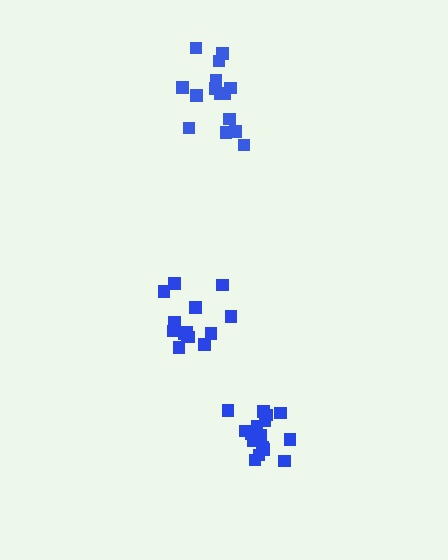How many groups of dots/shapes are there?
There are 3 groups.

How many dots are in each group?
Group 1: 16 dots, Group 2: 15 dots, Group 3: 14 dots (45 total).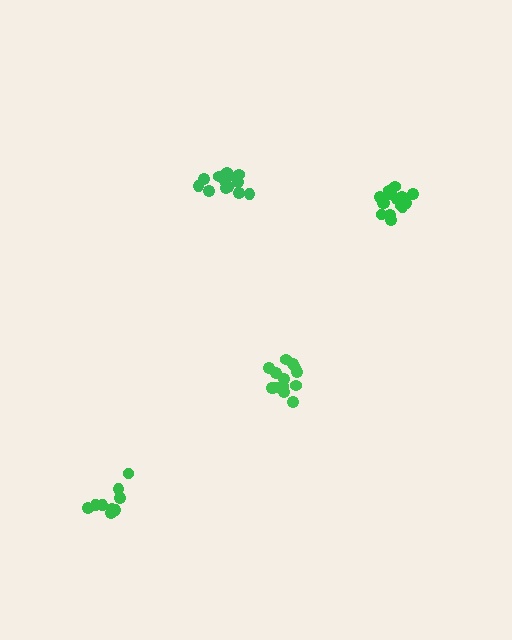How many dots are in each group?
Group 1: 9 dots, Group 2: 13 dots, Group 3: 15 dots, Group 4: 14 dots (51 total).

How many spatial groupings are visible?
There are 4 spatial groupings.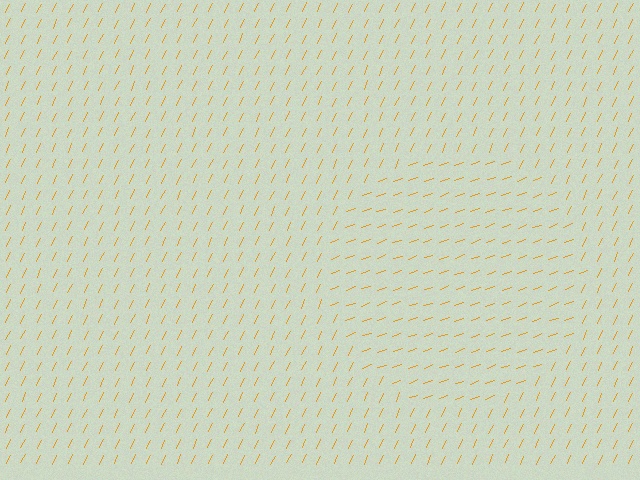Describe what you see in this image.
The image is filled with small orange line segments. A circle region in the image has lines oriented differently from the surrounding lines, creating a visible texture boundary.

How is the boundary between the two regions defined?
The boundary is defined purely by a change in line orientation (approximately 45 degrees difference). All lines are the same color and thickness.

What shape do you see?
I see a circle.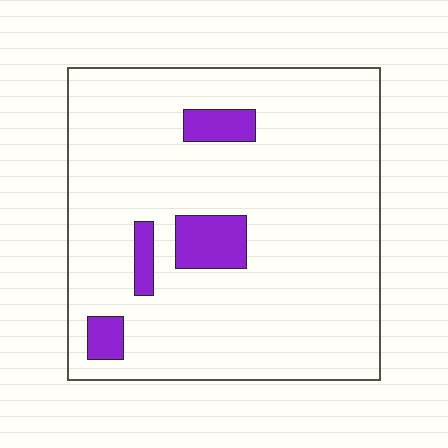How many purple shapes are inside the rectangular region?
4.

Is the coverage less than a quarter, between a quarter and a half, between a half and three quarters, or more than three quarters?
Less than a quarter.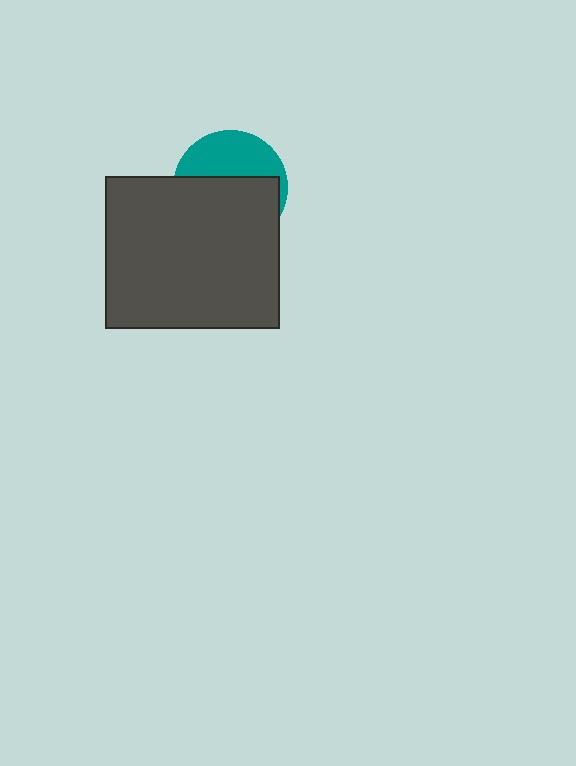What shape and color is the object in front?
The object in front is a dark gray rectangle.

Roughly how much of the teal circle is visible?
A small part of it is visible (roughly 39%).